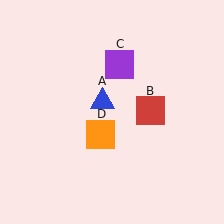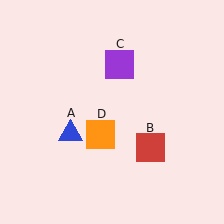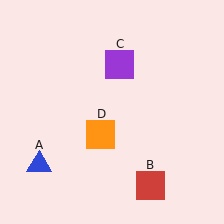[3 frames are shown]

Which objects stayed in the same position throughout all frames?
Purple square (object C) and orange square (object D) remained stationary.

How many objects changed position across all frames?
2 objects changed position: blue triangle (object A), red square (object B).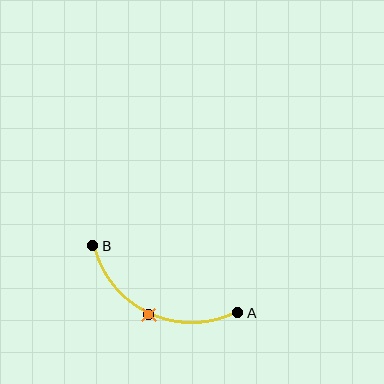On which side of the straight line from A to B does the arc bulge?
The arc bulges below the straight line connecting A and B.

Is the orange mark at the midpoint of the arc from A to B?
Yes. The orange mark lies on the arc at equal arc-length from both A and B — it is the arc midpoint.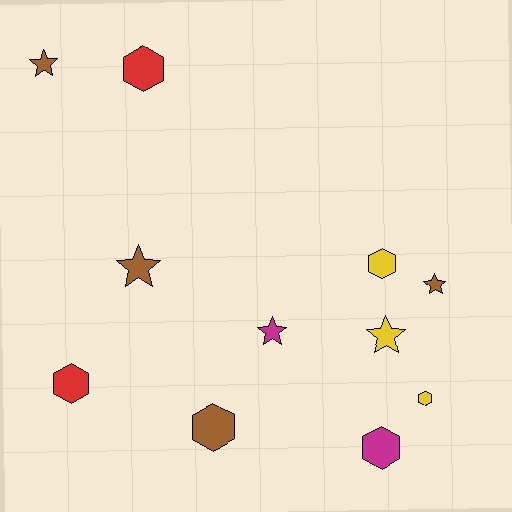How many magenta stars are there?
There is 1 magenta star.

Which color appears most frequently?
Brown, with 4 objects.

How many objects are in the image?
There are 11 objects.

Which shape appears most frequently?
Hexagon, with 6 objects.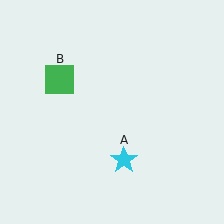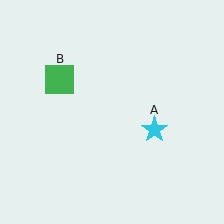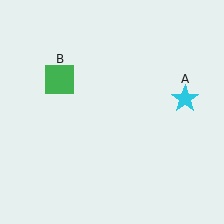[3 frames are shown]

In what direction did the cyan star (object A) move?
The cyan star (object A) moved up and to the right.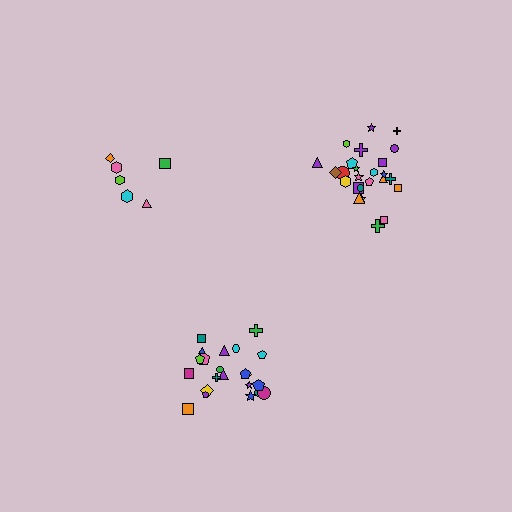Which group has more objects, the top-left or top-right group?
The top-right group.